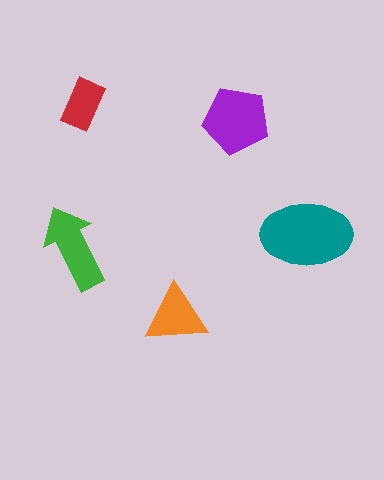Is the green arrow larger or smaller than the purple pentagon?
Smaller.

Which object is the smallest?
The red rectangle.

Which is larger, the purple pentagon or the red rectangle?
The purple pentagon.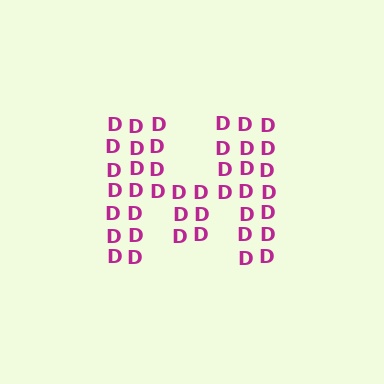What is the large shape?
The large shape is the letter M.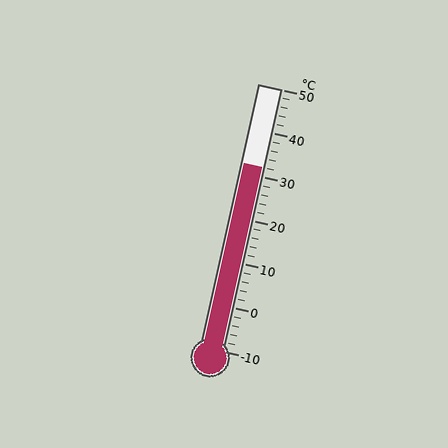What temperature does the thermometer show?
The thermometer shows approximately 32°C.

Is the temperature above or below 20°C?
The temperature is above 20°C.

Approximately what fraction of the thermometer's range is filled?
The thermometer is filled to approximately 70% of its range.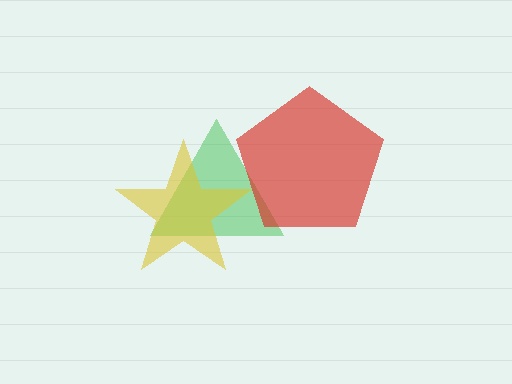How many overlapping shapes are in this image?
There are 3 overlapping shapes in the image.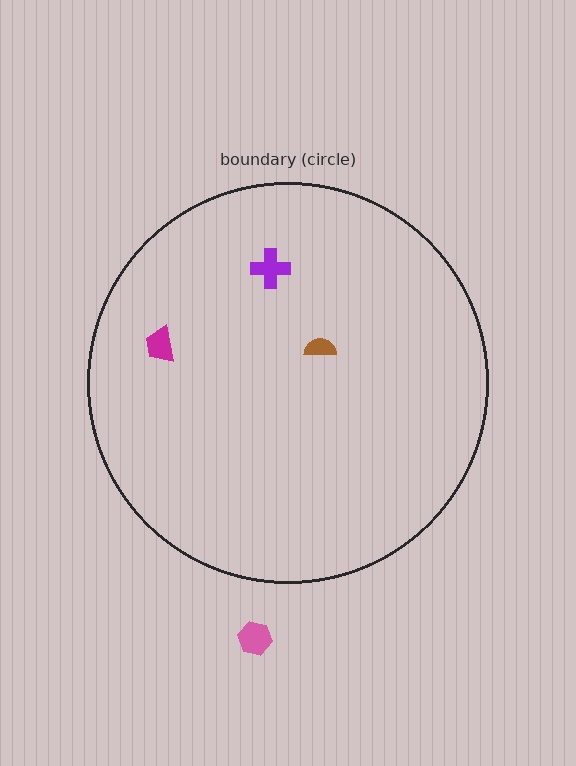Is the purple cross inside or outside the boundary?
Inside.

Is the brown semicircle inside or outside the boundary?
Inside.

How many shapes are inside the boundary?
3 inside, 1 outside.